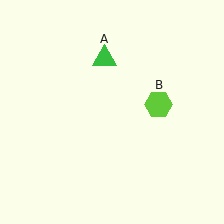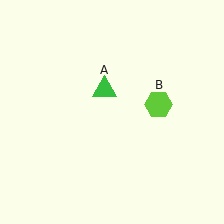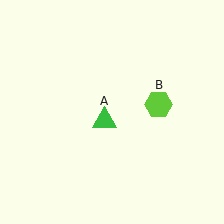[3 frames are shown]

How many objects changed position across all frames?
1 object changed position: green triangle (object A).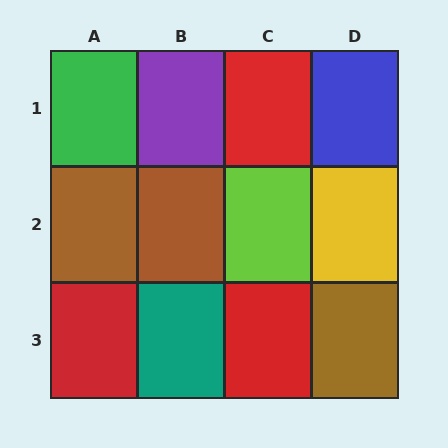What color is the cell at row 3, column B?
Teal.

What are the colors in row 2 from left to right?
Brown, brown, lime, yellow.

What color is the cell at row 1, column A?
Green.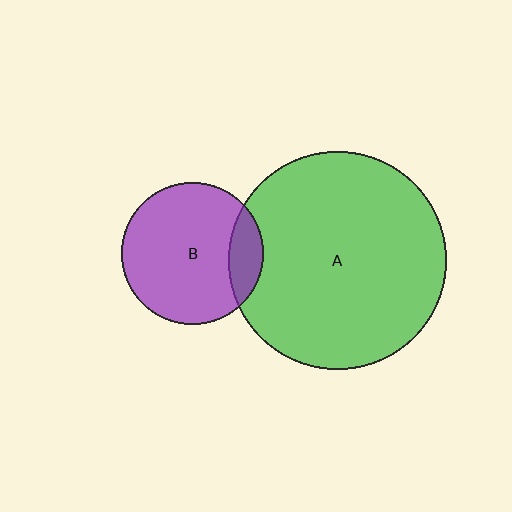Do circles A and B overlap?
Yes.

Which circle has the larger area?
Circle A (green).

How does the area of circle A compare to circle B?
Approximately 2.3 times.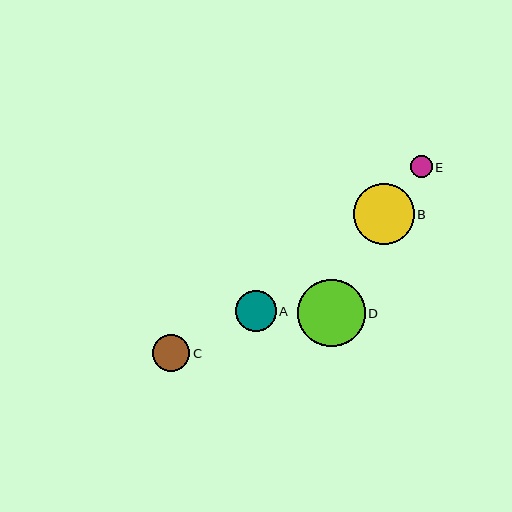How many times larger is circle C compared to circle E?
Circle C is approximately 1.7 times the size of circle E.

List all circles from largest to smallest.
From largest to smallest: D, B, A, C, E.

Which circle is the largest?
Circle D is the largest with a size of approximately 68 pixels.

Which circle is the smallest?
Circle E is the smallest with a size of approximately 22 pixels.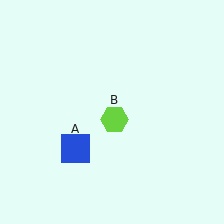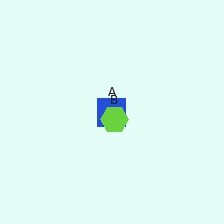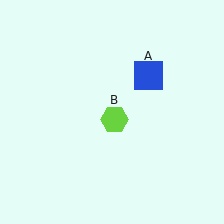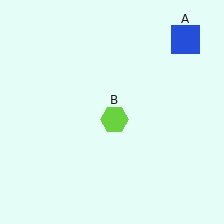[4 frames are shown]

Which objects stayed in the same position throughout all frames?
Lime hexagon (object B) remained stationary.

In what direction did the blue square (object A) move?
The blue square (object A) moved up and to the right.